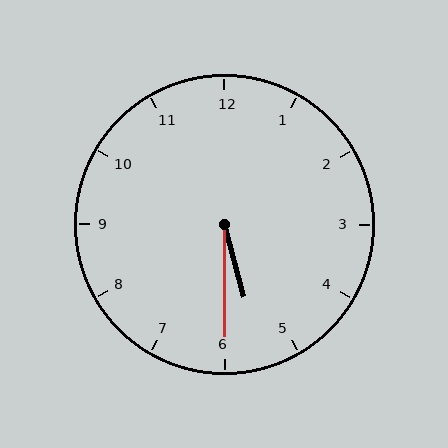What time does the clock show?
5:30.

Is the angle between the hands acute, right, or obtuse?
It is acute.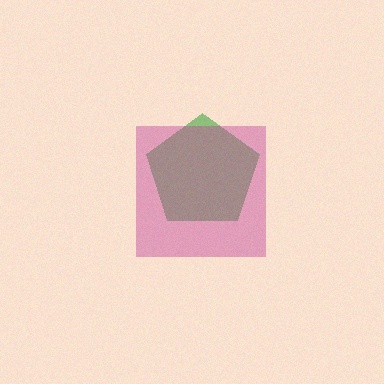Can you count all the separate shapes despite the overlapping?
Yes, there are 2 separate shapes.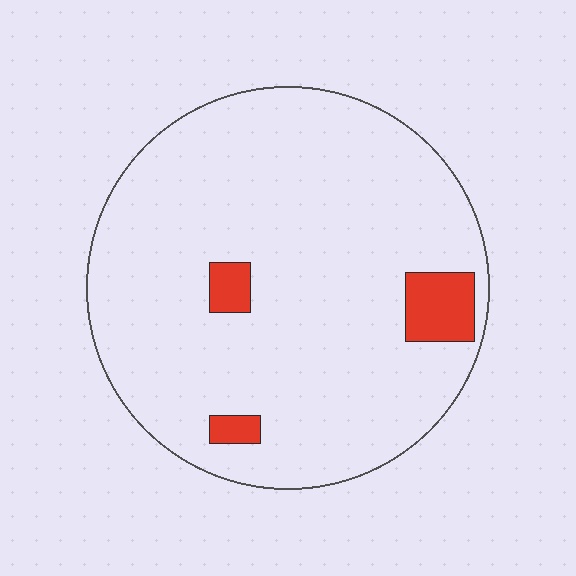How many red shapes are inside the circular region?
3.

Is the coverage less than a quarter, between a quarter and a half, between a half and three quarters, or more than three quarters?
Less than a quarter.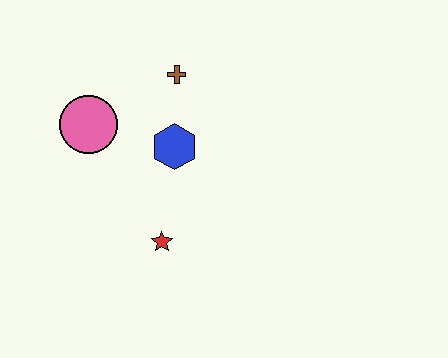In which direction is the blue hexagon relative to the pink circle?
The blue hexagon is to the right of the pink circle.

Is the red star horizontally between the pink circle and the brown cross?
Yes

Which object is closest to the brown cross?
The blue hexagon is closest to the brown cross.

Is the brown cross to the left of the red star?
No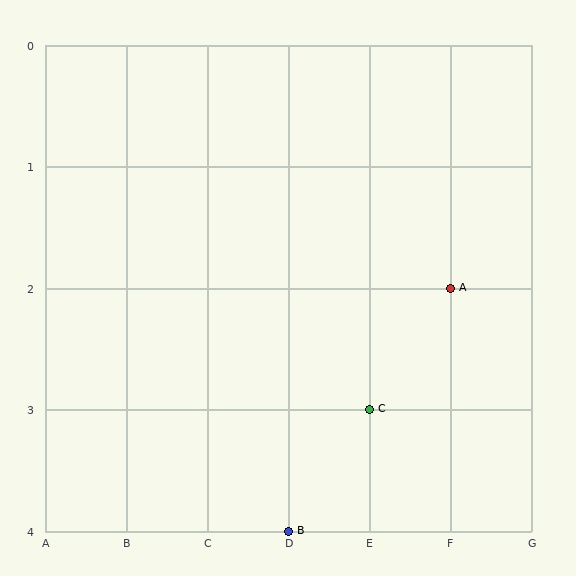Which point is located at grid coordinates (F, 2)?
Point A is at (F, 2).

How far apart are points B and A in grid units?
Points B and A are 2 columns and 2 rows apart (about 2.8 grid units diagonally).